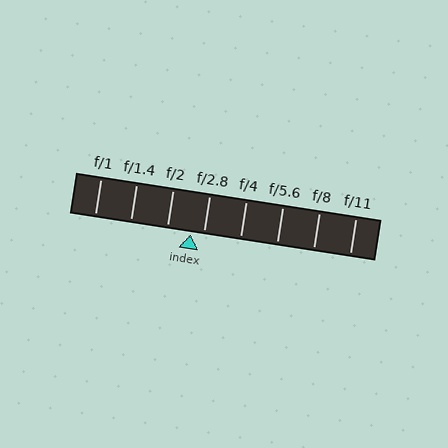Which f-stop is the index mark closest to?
The index mark is closest to f/2.8.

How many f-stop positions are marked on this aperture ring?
There are 8 f-stop positions marked.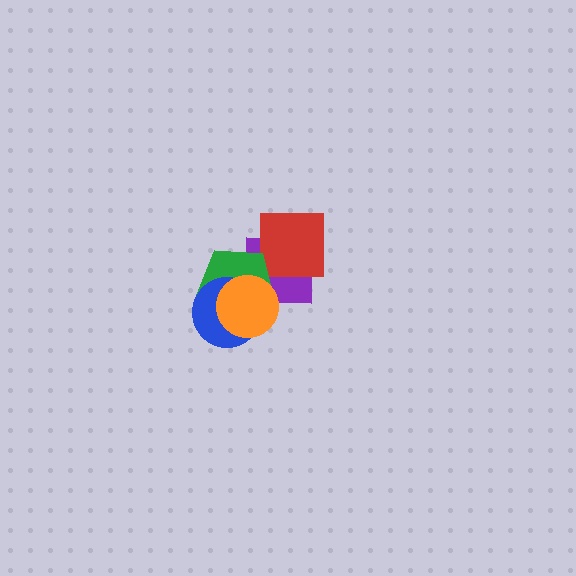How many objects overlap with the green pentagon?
3 objects overlap with the green pentagon.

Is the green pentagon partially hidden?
Yes, it is partially covered by another shape.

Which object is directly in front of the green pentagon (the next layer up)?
The blue circle is directly in front of the green pentagon.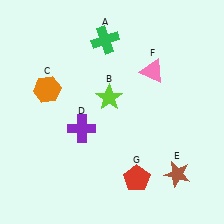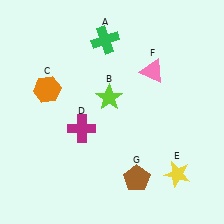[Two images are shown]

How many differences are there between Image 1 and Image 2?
There are 3 differences between the two images.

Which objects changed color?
D changed from purple to magenta. E changed from brown to yellow. G changed from red to brown.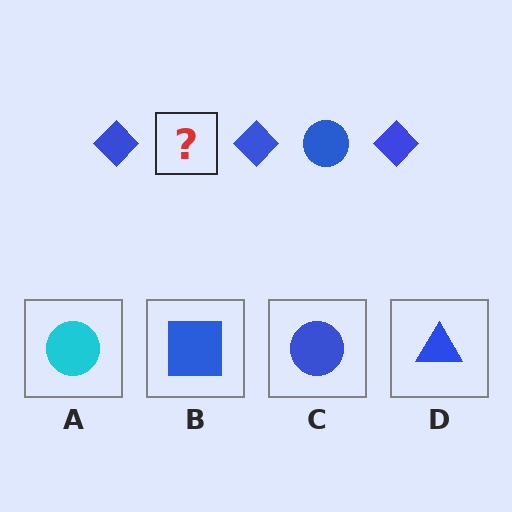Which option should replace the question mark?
Option C.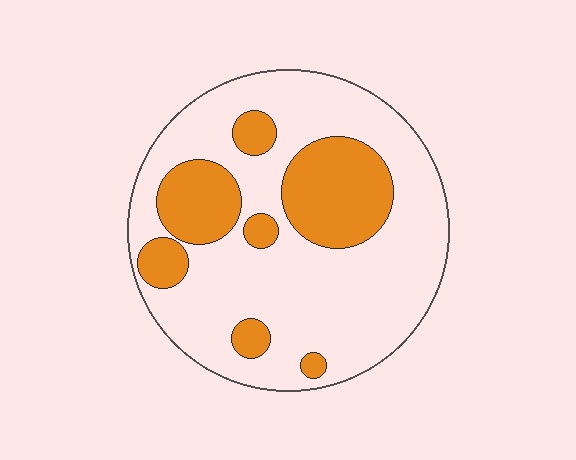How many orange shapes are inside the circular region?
7.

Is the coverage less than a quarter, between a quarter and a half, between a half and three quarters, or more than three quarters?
Between a quarter and a half.